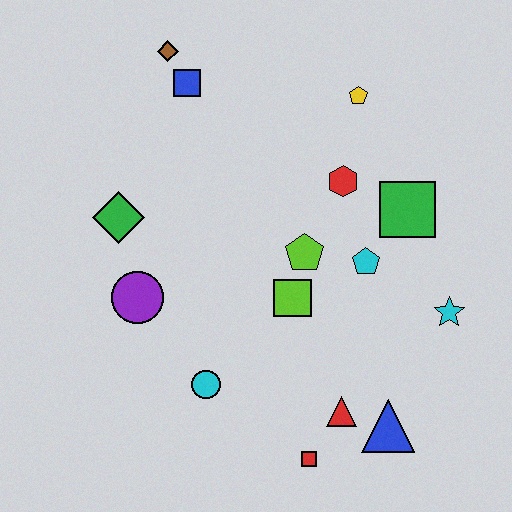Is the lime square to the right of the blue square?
Yes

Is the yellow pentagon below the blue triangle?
No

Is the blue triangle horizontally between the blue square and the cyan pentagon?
No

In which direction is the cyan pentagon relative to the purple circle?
The cyan pentagon is to the right of the purple circle.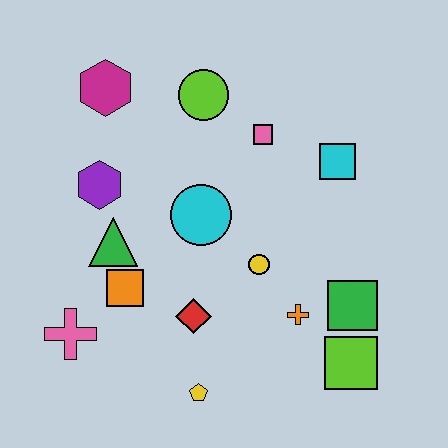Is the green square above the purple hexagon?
No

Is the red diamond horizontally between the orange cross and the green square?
No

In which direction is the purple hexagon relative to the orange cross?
The purple hexagon is to the left of the orange cross.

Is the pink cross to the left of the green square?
Yes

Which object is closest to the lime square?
The green square is closest to the lime square.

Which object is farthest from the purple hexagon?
The lime square is farthest from the purple hexagon.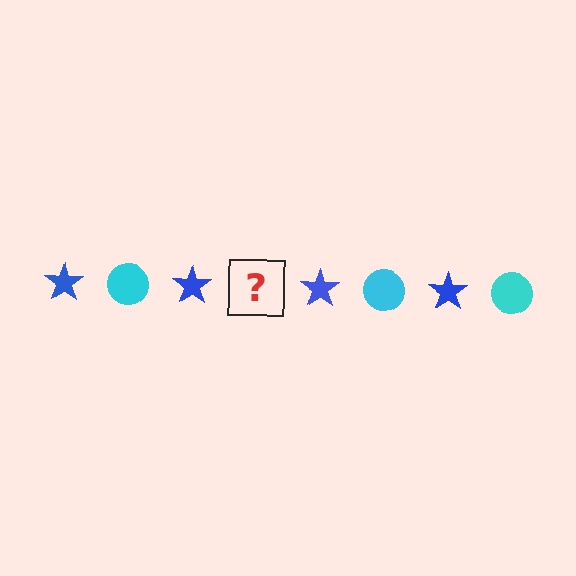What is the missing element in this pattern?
The missing element is a cyan circle.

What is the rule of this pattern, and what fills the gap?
The rule is that the pattern alternates between blue star and cyan circle. The gap should be filled with a cyan circle.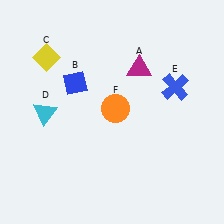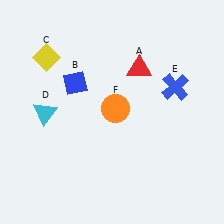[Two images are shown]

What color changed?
The triangle (A) changed from magenta in Image 1 to red in Image 2.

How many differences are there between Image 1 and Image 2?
There is 1 difference between the two images.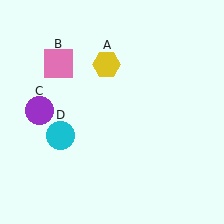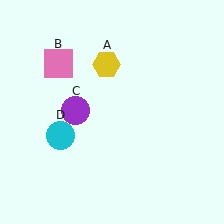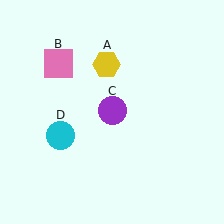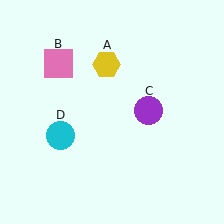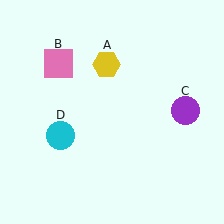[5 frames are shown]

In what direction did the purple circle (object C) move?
The purple circle (object C) moved right.